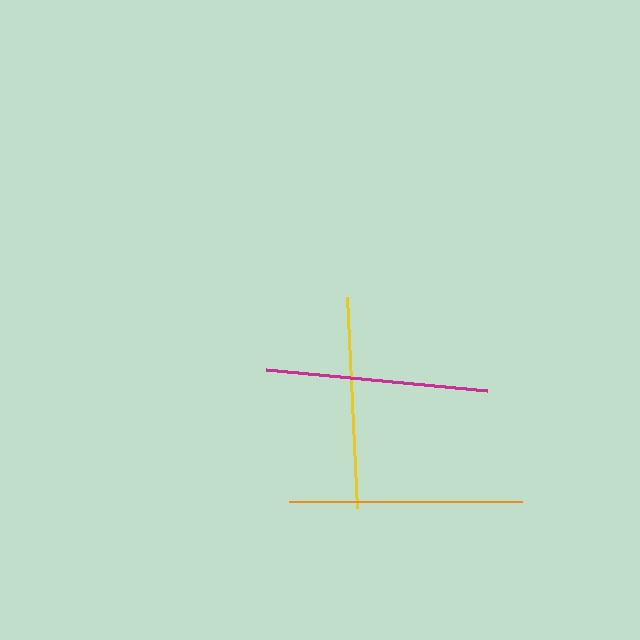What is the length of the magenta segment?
The magenta segment is approximately 222 pixels long.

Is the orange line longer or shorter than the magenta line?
The orange line is longer than the magenta line.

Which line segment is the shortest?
The yellow line is the shortest at approximately 212 pixels.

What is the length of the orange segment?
The orange segment is approximately 234 pixels long.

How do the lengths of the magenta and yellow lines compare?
The magenta and yellow lines are approximately the same length.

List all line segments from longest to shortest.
From longest to shortest: orange, magenta, yellow.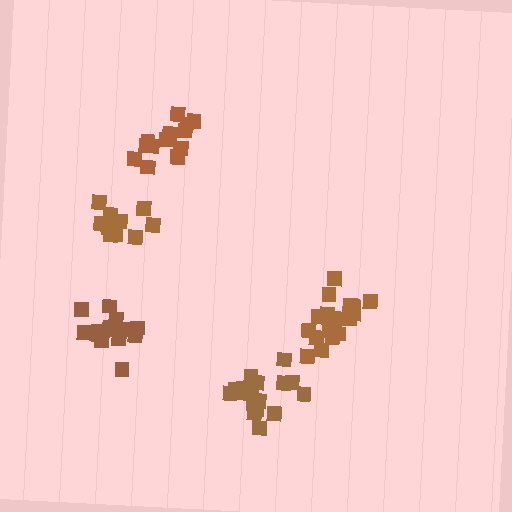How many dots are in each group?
Group 1: 18 dots, Group 2: 14 dots, Group 3: 18 dots, Group 4: 13 dots, Group 5: 14 dots (77 total).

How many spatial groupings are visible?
There are 5 spatial groupings.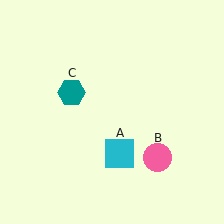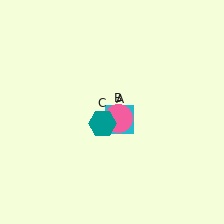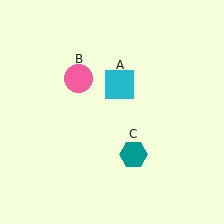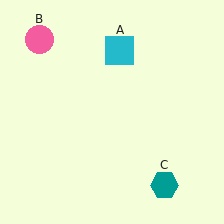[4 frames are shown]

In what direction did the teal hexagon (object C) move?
The teal hexagon (object C) moved down and to the right.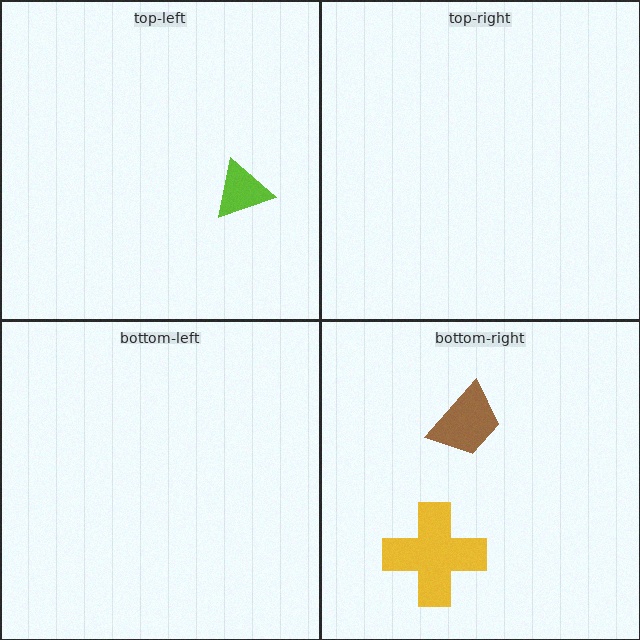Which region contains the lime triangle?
The top-left region.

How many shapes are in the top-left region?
1.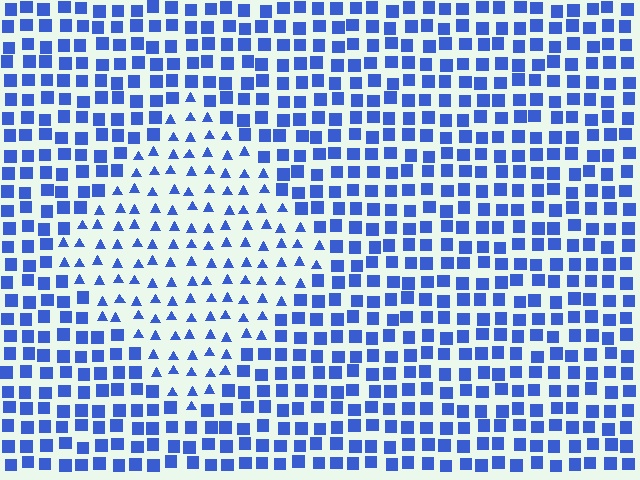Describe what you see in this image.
The image is filled with small blue elements arranged in a uniform grid. A diamond-shaped region contains triangles, while the surrounding area contains squares. The boundary is defined purely by the change in element shape.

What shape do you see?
I see a diamond.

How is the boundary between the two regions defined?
The boundary is defined by a change in element shape: triangles inside vs. squares outside. All elements share the same color and spacing.